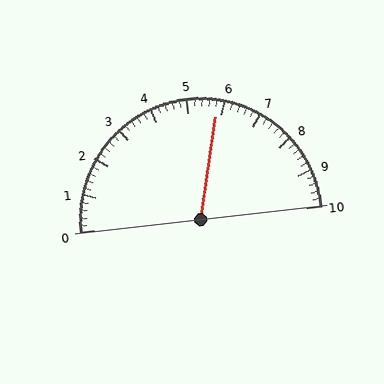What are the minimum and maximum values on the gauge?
The gauge ranges from 0 to 10.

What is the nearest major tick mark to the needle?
The nearest major tick mark is 6.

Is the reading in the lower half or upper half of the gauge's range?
The reading is in the upper half of the range (0 to 10).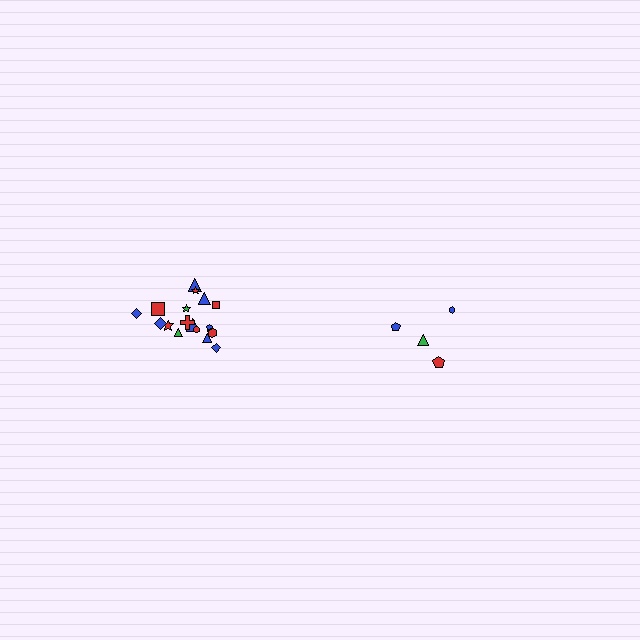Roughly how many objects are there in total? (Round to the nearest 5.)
Roughly 20 objects in total.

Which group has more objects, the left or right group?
The left group.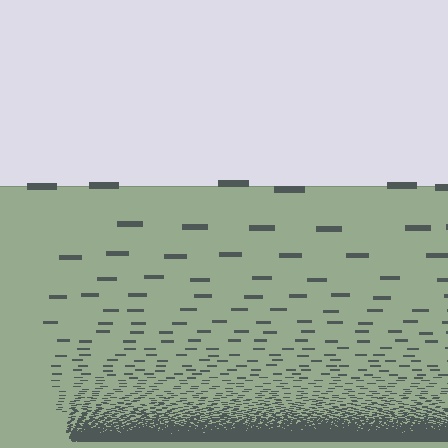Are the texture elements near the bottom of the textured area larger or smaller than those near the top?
Smaller. The gradient is inverted — elements near the bottom are smaller and denser.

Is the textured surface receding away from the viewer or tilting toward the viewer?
The surface appears to tilt toward the viewer. Texture elements get larger and sparser toward the top.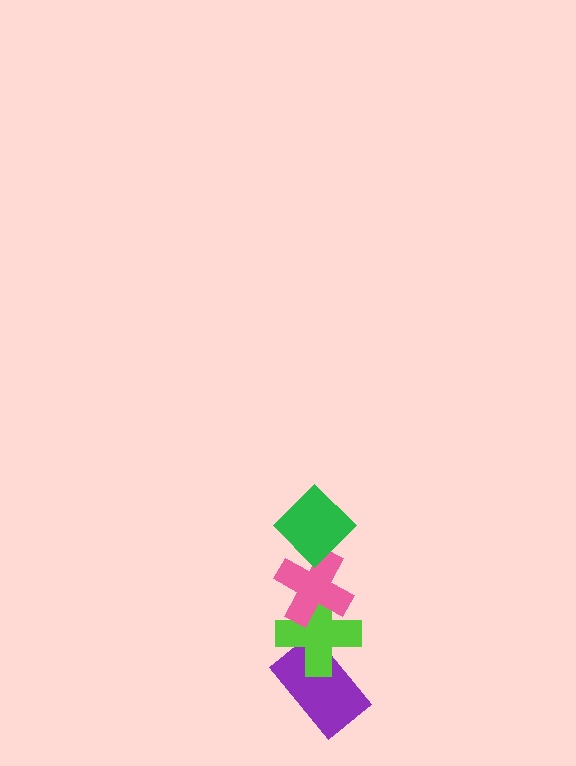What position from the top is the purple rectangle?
The purple rectangle is 4th from the top.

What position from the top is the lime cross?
The lime cross is 3rd from the top.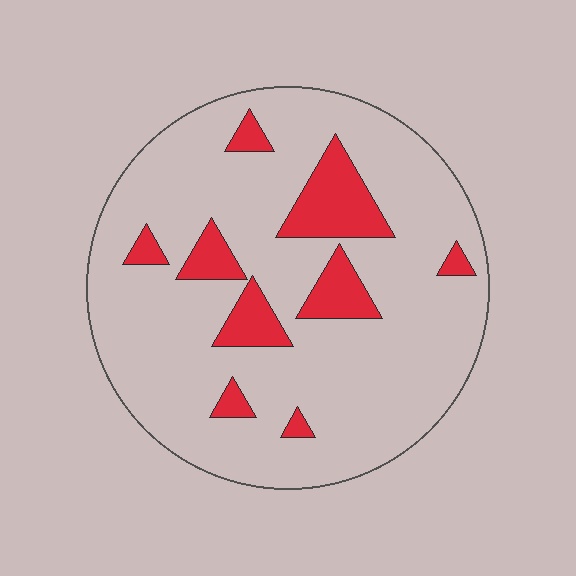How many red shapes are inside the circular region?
9.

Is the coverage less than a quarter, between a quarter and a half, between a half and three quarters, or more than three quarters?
Less than a quarter.